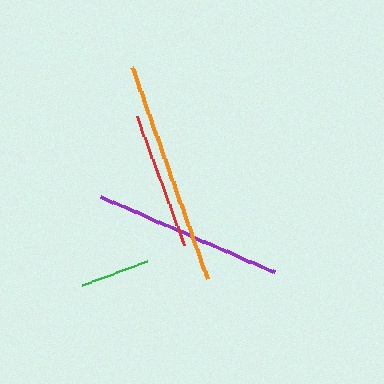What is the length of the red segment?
The red segment is approximately 138 pixels long.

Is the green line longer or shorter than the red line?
The red line is longer than the green line.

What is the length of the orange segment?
The orange segment is approximately 225 pixels long.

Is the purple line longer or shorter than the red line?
The purple line is longer than the red line.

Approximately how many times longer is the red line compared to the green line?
The red line is approximately 2.0 times the length of the green line.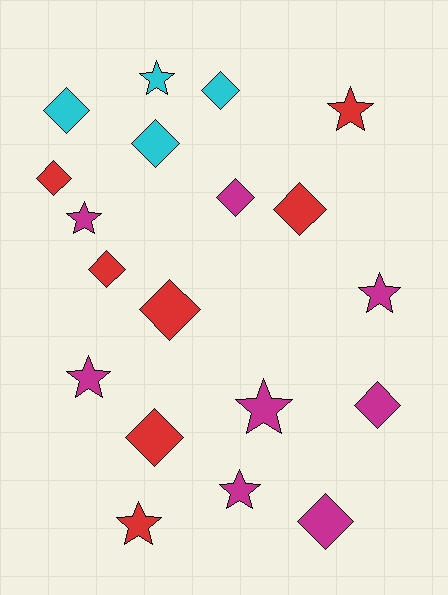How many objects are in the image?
There are 19 objects.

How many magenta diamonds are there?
There are 3 magenta diamonds.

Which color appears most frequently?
Magenta, with 8 objects.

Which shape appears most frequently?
Diamond, with 11 objects.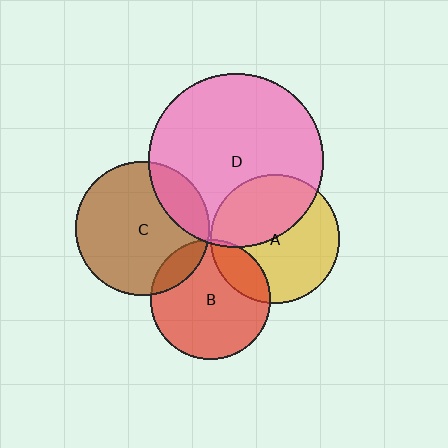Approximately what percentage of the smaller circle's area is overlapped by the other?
Approximately 15%.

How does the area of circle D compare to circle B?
Approximately 2.1 times.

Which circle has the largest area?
Circle D (pink).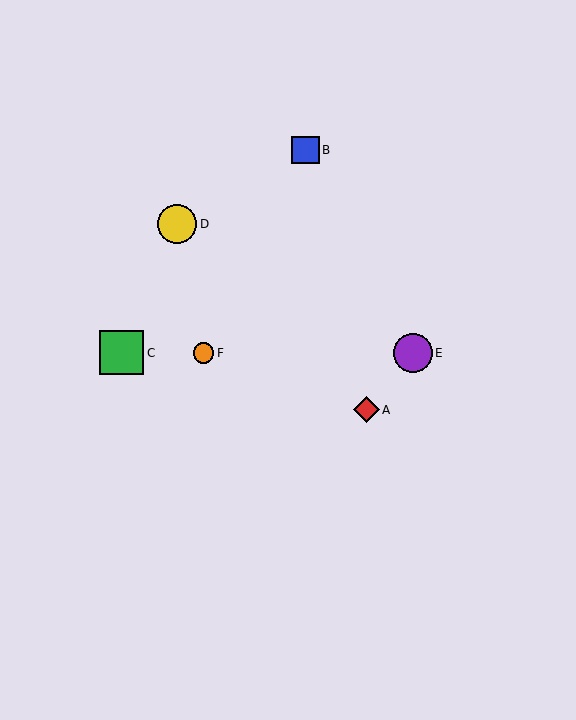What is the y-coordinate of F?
Object F is at y≈353.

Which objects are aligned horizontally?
Objects C, E, F are aligned horizontally.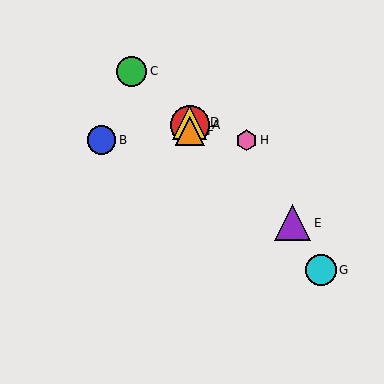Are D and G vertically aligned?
No, D is at x≈190 and G is at x≈321.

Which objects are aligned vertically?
Objects A, D, F are aligned vertically.